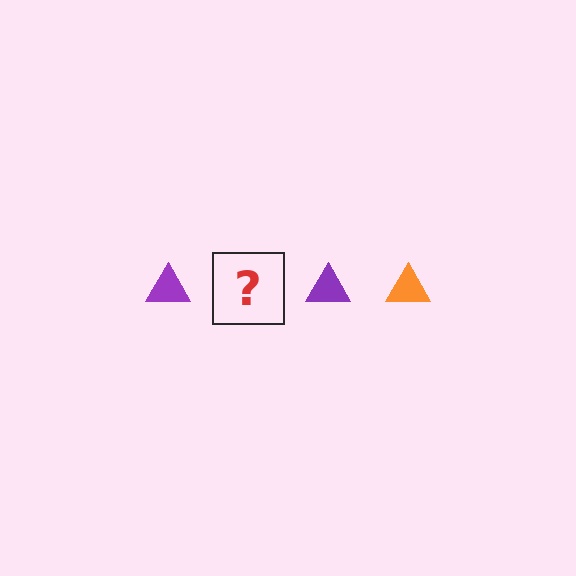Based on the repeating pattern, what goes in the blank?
The blank should be an orange triangle.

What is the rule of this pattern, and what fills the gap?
The rule is that the pattern cycles through purple, orange triangles. The gap should be filled with an orange triangle.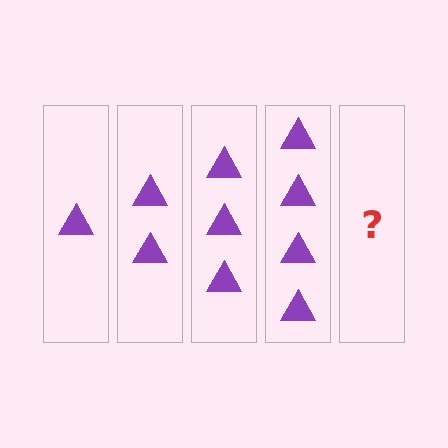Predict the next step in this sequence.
The next step is 5 triangles.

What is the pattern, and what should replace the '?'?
The pattern is that each step adds one more triangle. The '?' should be 5 triangles.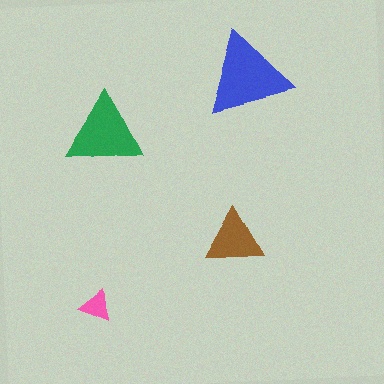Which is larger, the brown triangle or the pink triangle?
The brown one.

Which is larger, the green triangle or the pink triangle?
The green one.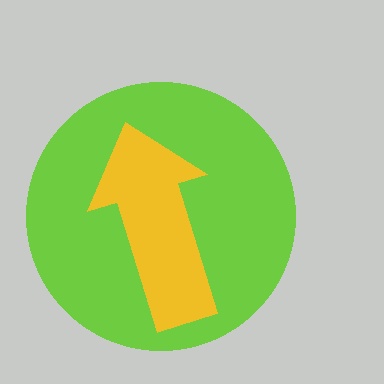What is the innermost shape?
The yellow arrow.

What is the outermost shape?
The lime circle.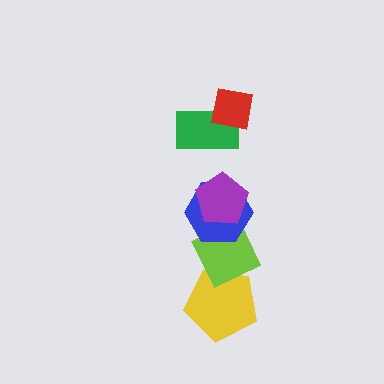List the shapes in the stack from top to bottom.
From top to bottom: the red square, the green rectangle, the purple pentagon, the blue hexagon, the lime diamond, the yellow pentagon.